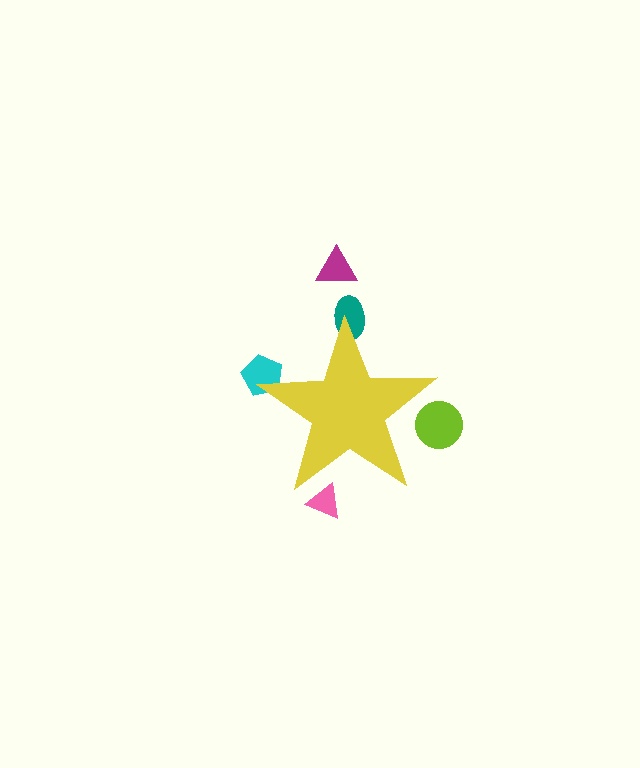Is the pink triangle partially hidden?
Yes, the pink triangle is partially hidden behind the yellow star.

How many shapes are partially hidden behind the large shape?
4 shapes are partially hidden.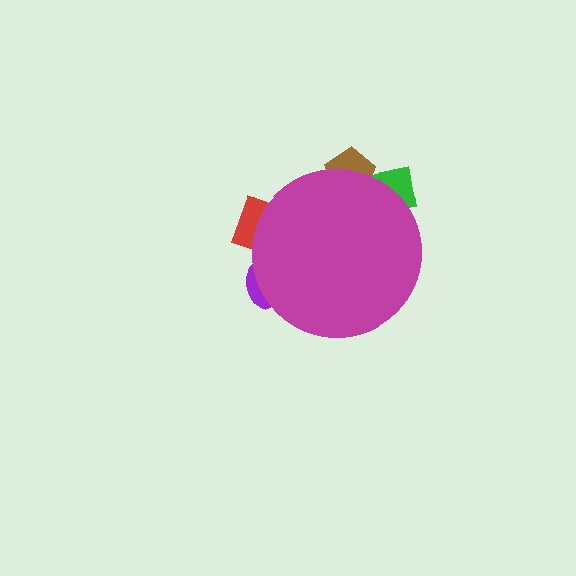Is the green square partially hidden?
Yes, the green square is partially hidden behind the magenta circle.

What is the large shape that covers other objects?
A magenta circle.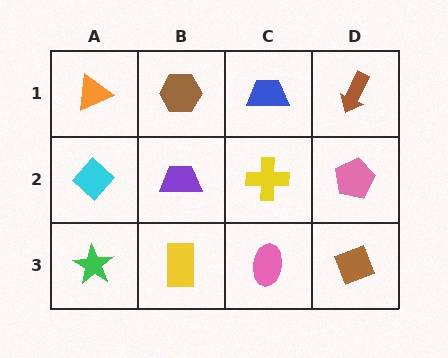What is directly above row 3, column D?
A pink pentagon.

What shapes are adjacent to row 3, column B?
A purple trapezoid (row 2, column B), a green star (row 3, column A), a pink ellipse (row 3, column C).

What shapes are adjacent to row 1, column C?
A yellow cross (row 2, column C), a brown hexagon (row 1, column B), a brown arrow (row 1, column D).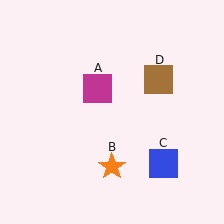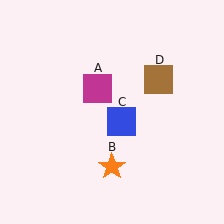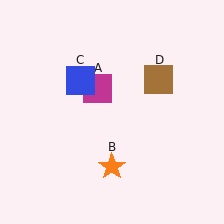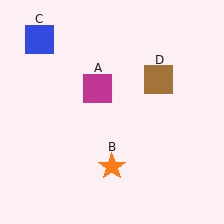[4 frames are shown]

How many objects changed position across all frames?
1 object changed position: blue square (object C).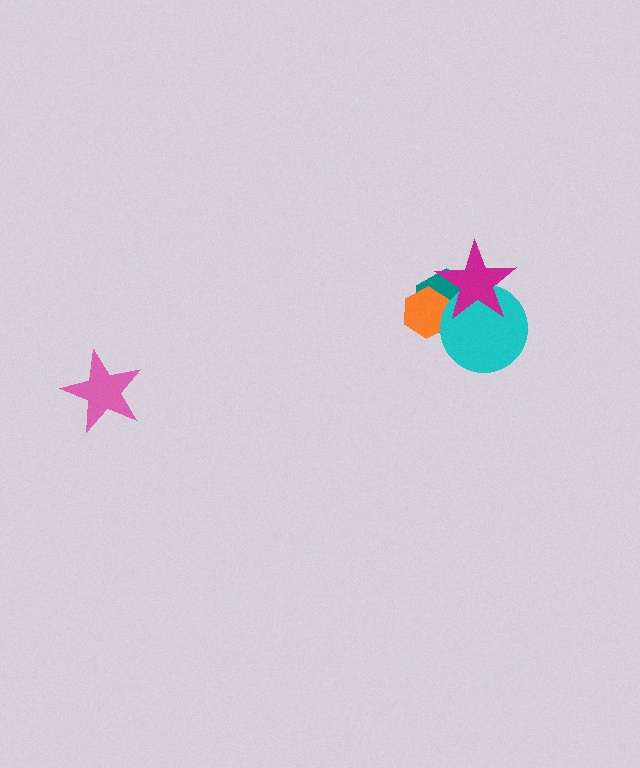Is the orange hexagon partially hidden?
Yes, it is partially covered by another shape.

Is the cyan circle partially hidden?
Yes, it is partially covered by another shape.